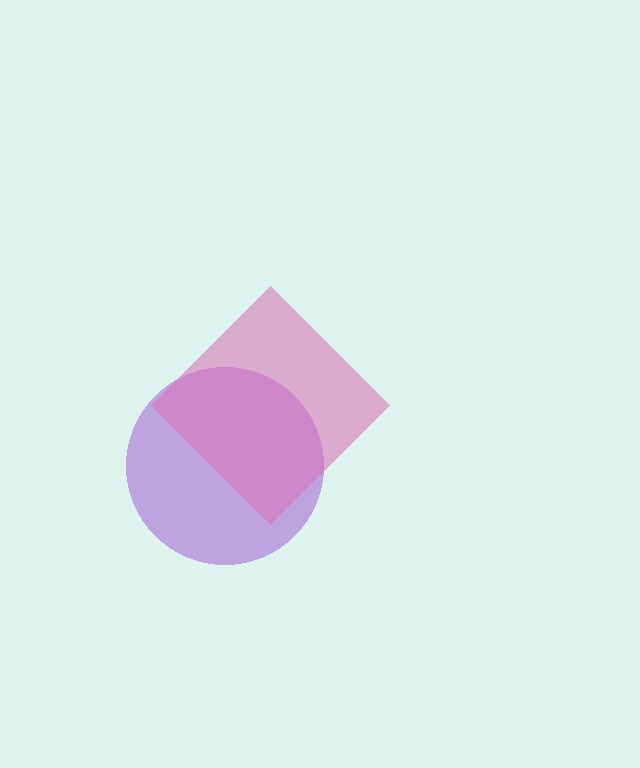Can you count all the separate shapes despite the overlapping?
Yes, there are 2 separate shapes.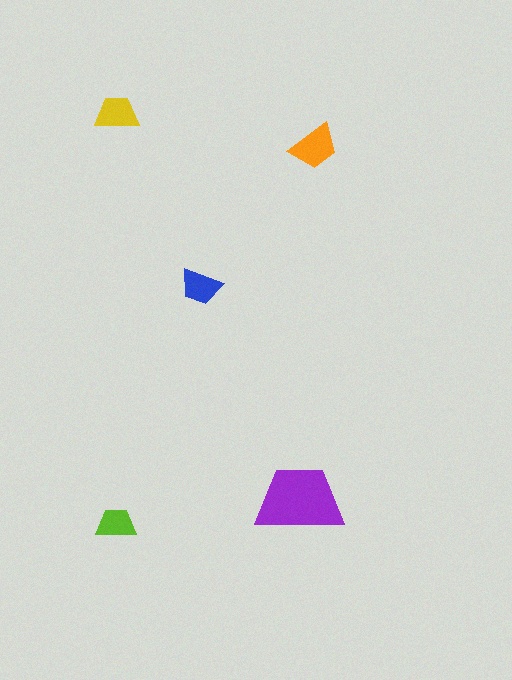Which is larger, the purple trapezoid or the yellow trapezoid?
The purple one.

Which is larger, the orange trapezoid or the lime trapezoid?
The orange one.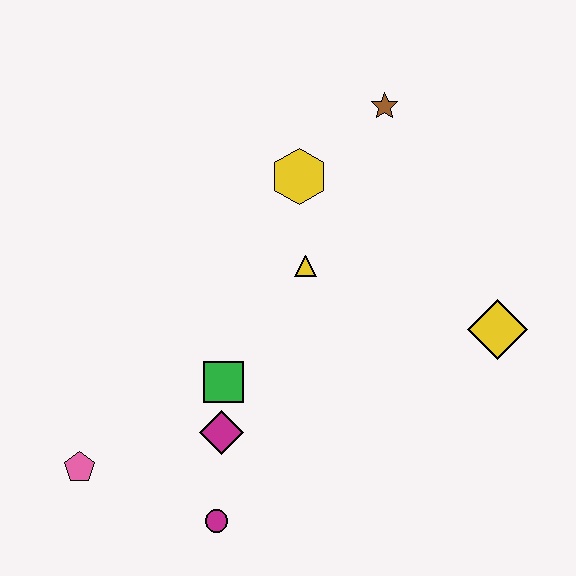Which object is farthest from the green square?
The brown star is farthest from the green square.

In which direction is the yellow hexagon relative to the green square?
The yellow hexagon is above the green square.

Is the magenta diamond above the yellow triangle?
No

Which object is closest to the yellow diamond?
The yellow triangle is closest to the yellow diamond.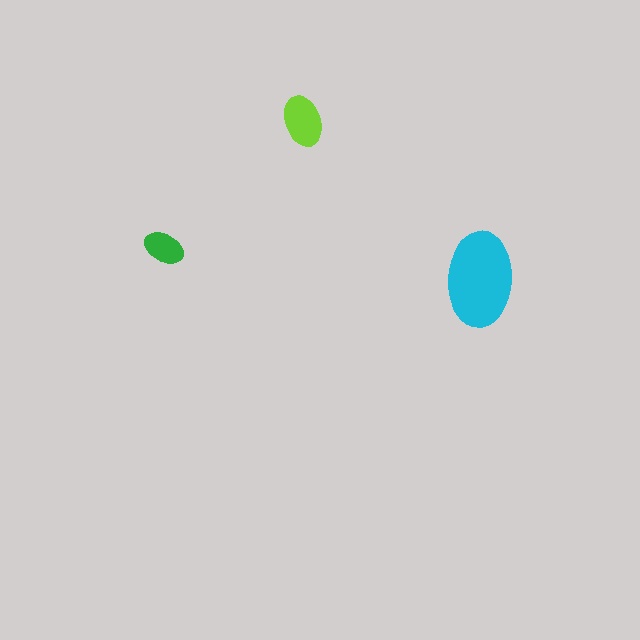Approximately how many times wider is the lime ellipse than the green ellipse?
About 1.5 times wider.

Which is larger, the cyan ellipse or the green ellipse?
The cyan one.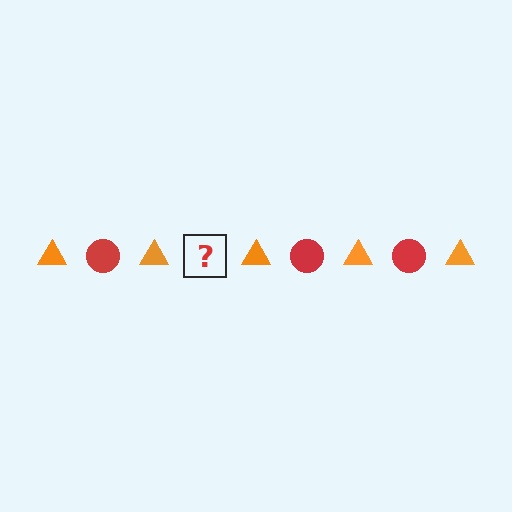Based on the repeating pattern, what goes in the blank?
The blank should be a red circle.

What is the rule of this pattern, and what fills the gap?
The rule is that the pattern alternates between orange triangle and red circle. The gap should be filled with a red circle.